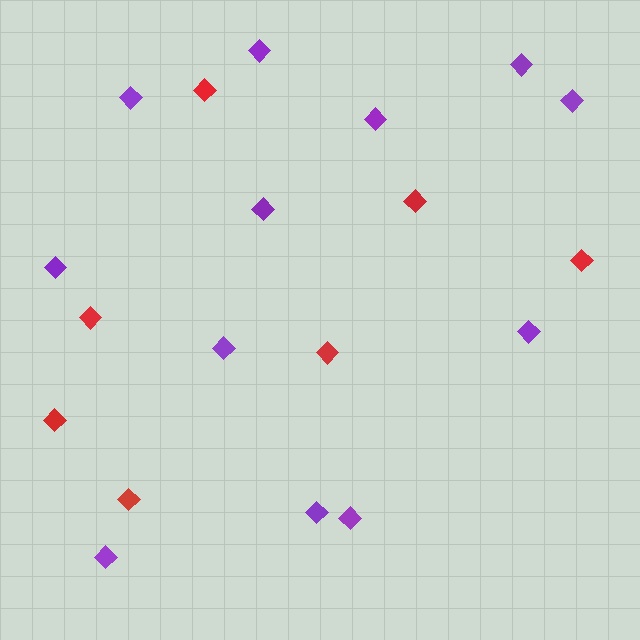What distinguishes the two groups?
There are 2 groups: one group of red diamonds (7) and one group of purple diamonds (12).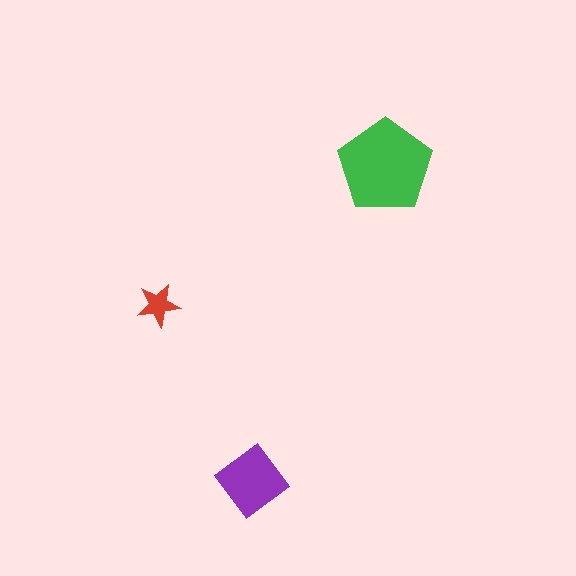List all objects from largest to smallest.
The green pentagon, the purple diamond, the red star.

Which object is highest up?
The green pentagon is topmost.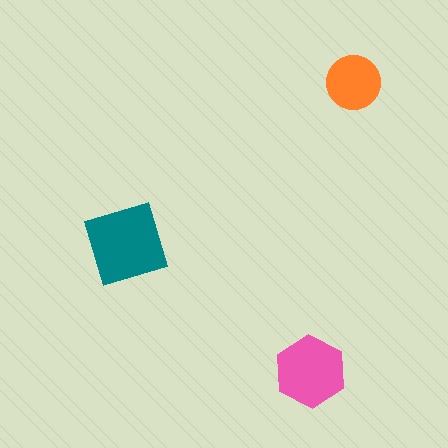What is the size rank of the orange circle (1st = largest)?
3rd.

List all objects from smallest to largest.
The orange circle, the pink hexagon, the teal diamond.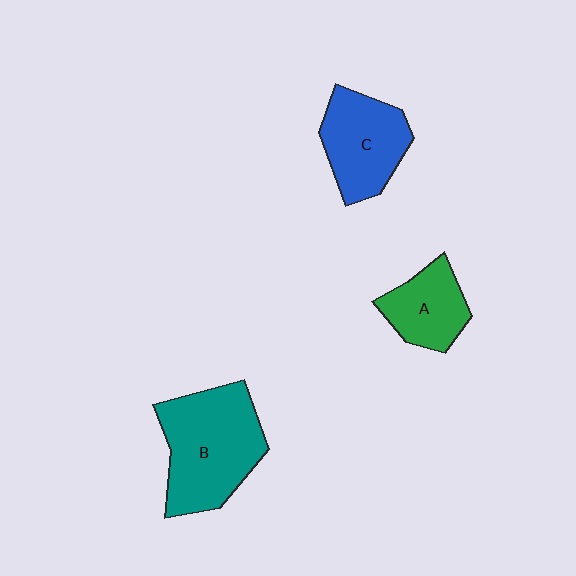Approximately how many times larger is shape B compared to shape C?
Approximately 1.4 times.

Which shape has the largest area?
Shape B (teal).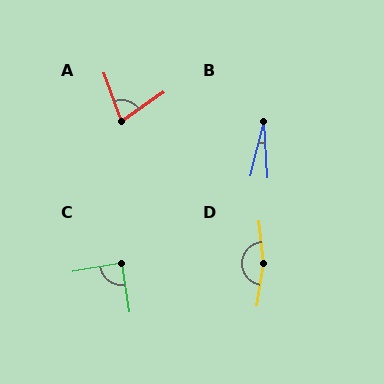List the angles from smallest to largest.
B (17°), A (75°), C (89°), D (166°).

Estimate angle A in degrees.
Approximately 75 degrees.